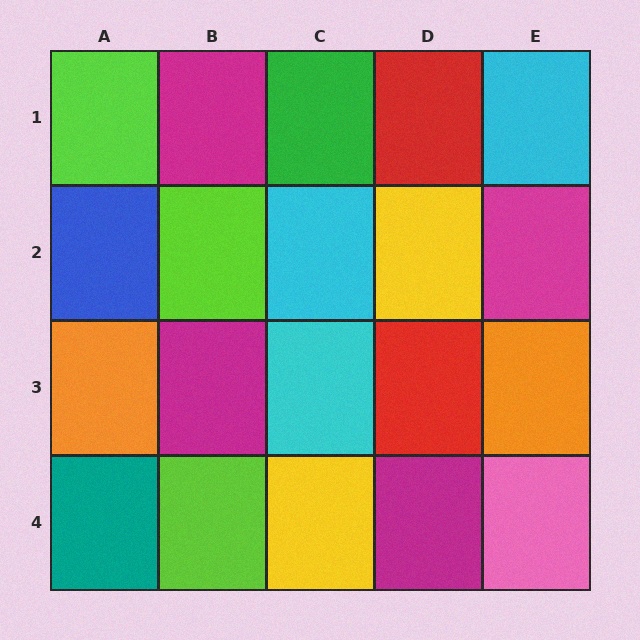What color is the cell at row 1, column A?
Lime.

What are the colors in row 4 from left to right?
Teal, lime, yellow, magenta, pink.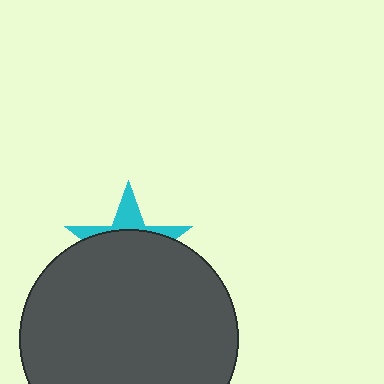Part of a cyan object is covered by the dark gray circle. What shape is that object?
It is a star.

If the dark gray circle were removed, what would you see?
You would see the complete cyan star.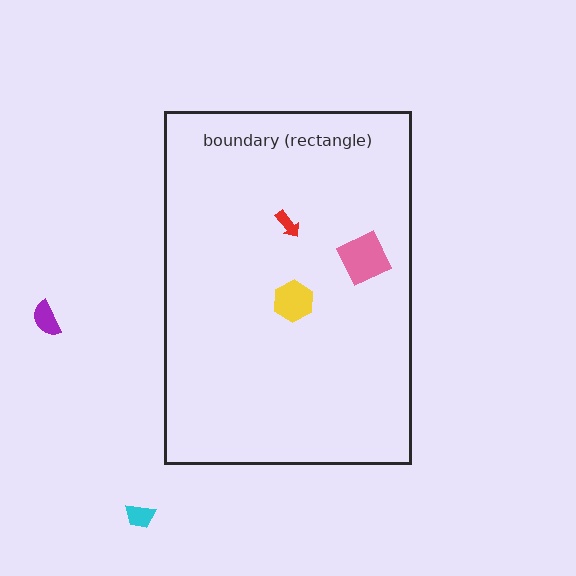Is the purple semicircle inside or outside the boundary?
Outside.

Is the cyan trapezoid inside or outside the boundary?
Outside.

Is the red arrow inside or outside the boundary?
Inside.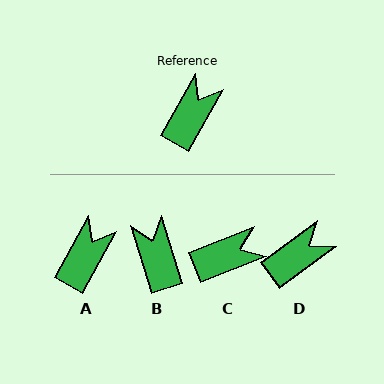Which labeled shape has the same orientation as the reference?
A.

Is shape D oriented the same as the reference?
No, it is off by about 25 degrees.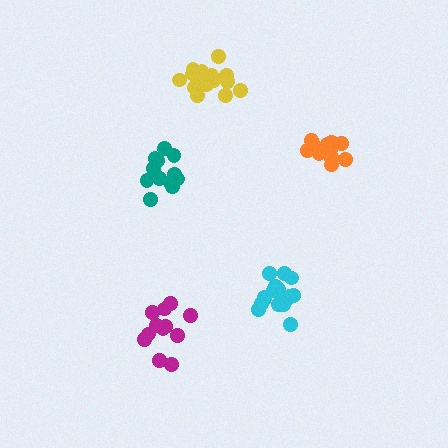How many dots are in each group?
Group 1: 12 dots, Group 2: 16 dots, Group 3: 12 dots, Group 4: 18 dots, Group 5: 12 dots (70 total).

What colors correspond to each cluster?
The clusters are colored: magenta, cyan, orange, yellow, teal.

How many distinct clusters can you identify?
There are 5 distinct clusters.